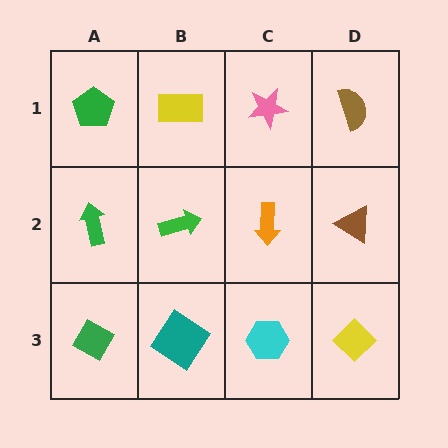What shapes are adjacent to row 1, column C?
An orange arrow (row 2, column C), a yellow rectangle (row 1, column B), a brown semicircle (row 1, column D).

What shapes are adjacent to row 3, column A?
A green arrow (row 2, column A), a teal diamond (row 3, column B).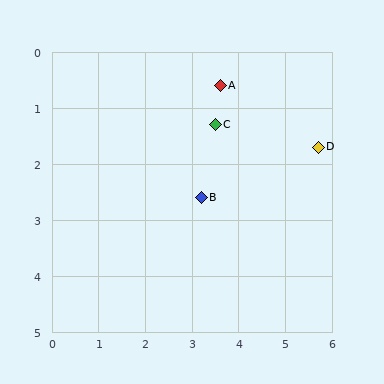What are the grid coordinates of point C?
Point C is at approximately (3.5, 1.3).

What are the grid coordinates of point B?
Point B is at approximately (3.2, 2.6).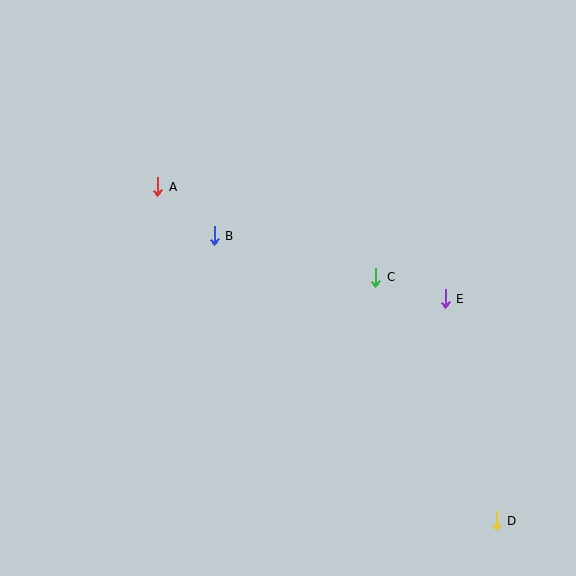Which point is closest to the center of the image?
Point C at (376, 277) is closest to the center.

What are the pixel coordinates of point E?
Point E is at (445, 299).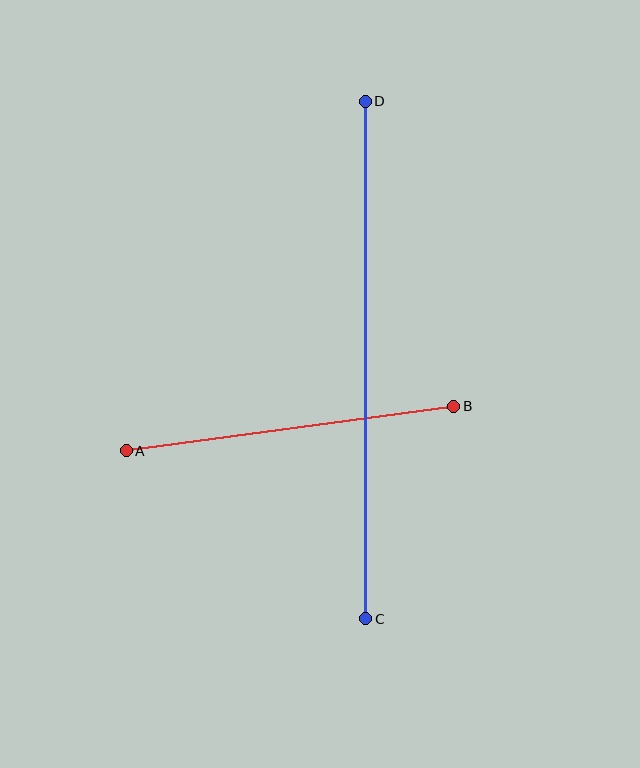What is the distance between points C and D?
The distance is approximately 518 pixels.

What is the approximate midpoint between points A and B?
The midpoint is at approximately (290, 428) pixels.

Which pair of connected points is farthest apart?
Points C and D are farthest apart.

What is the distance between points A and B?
The distance is approximately 331 pixels.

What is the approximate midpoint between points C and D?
The midpoint is at approximately (366, 360) pixels.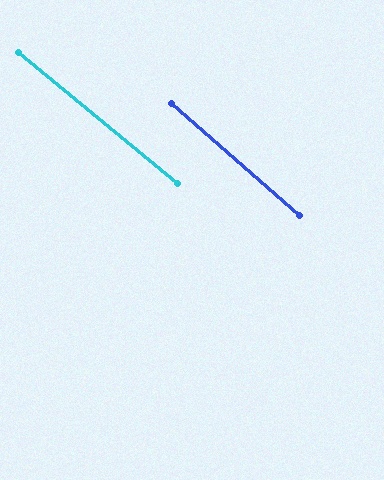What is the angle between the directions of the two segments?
Approximately 2 degrees.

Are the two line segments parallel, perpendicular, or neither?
Parallel — their directions differ by only 1.6°.